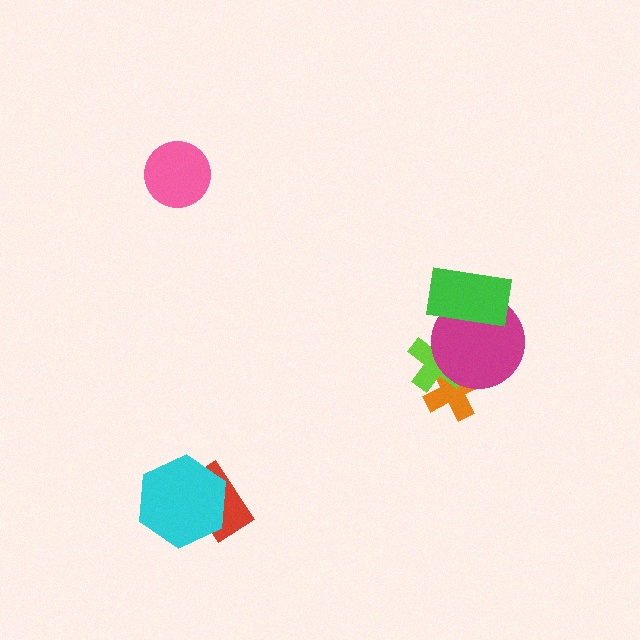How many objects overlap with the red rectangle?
1 object overlaps with the red rectangle.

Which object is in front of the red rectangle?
The cyan hexagon is in front of the red rectangle.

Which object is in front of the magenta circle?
The green rectangle is in front of the magenta circle.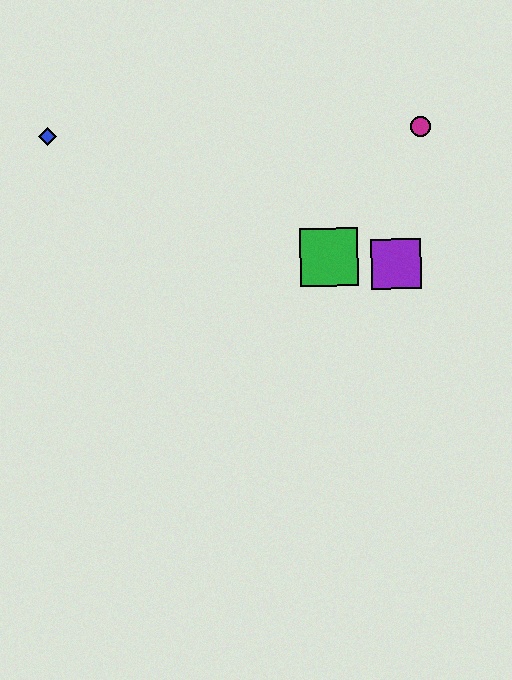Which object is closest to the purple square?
The green square is closest to the purple square.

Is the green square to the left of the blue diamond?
No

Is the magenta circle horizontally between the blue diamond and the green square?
No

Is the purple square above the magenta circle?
No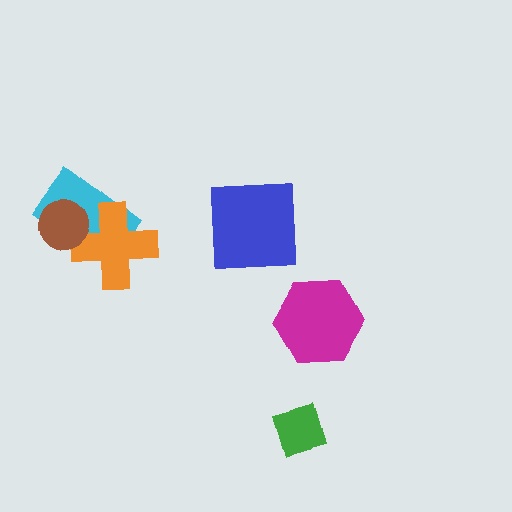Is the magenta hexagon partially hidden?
No, no other shape covers it.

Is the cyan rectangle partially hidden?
Yes, it is partially covered by another shape.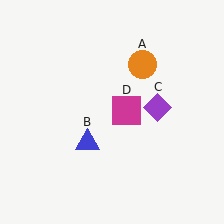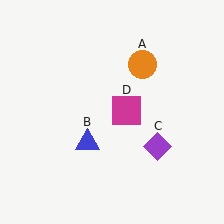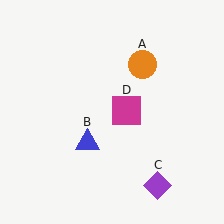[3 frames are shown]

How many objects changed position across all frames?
1 object changed position: purple diamond (object C).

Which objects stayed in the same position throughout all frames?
Orange circle (object A) and blue triangle (object B) and magenta square (object D) remained stationary.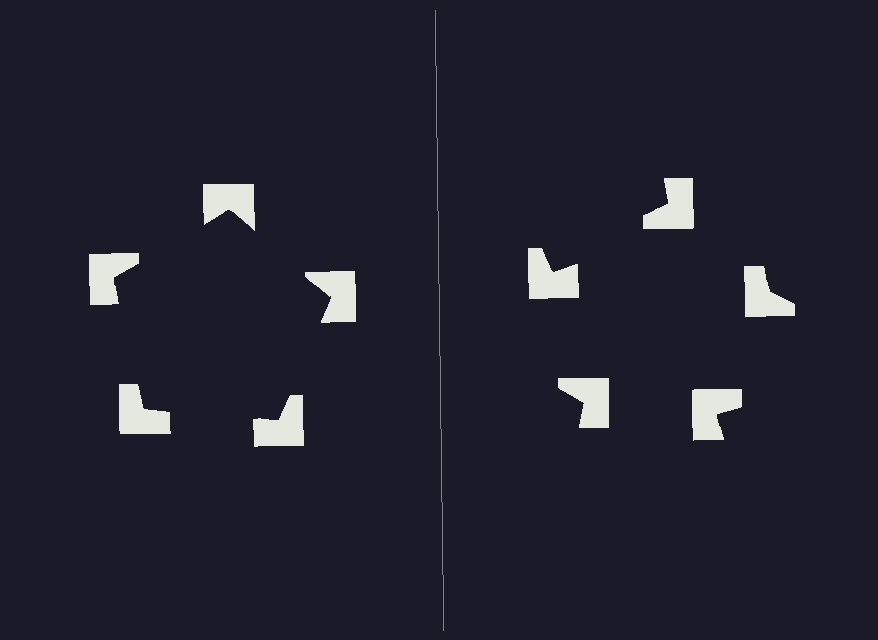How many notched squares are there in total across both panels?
10 — 5 on each side.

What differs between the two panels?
The notched squares are positioned identically on both sides; only the wedge orientations differ. On the left they align to a pentagon; on the right they are misaligned.